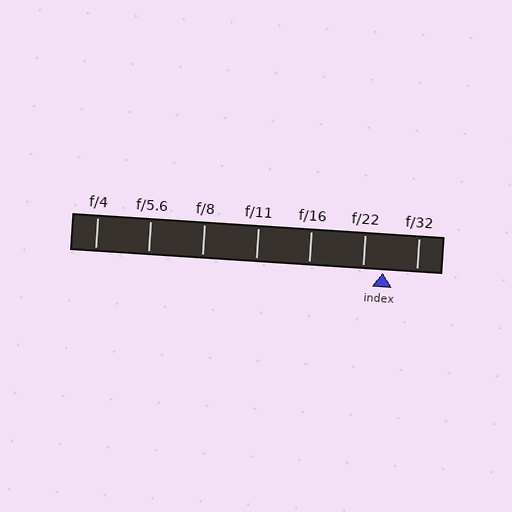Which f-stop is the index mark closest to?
The index mark is closest to f/22.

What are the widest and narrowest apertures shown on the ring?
The widest aperture shown is f/4 and the narrowest is f/32.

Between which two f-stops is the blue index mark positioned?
The index mark is between f/22 and f/32.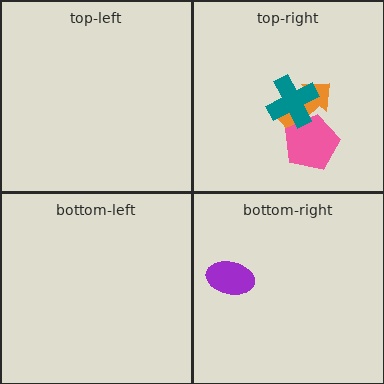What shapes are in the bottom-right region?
The purple ellipse.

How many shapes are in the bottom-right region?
1.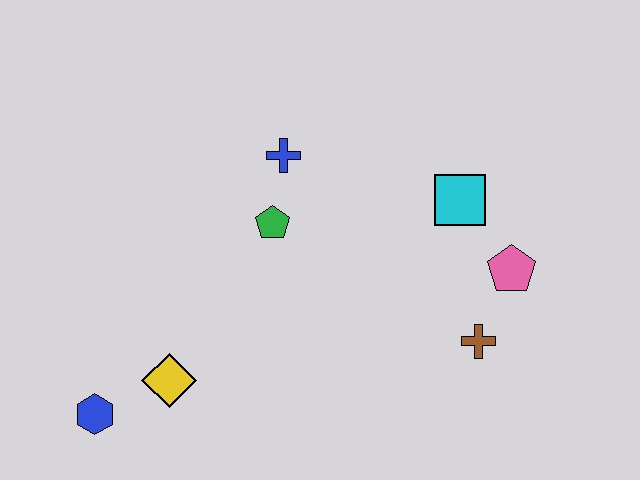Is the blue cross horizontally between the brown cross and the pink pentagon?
No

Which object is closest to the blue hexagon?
The yellow diamond is closest to the blue hexagon.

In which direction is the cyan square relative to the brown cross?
The cyan square is above the brown cross.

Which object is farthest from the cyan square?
The blue hexagon is farthest from the cyan square.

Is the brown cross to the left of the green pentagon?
No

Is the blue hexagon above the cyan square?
No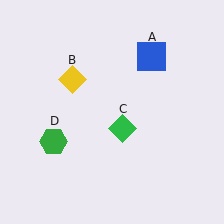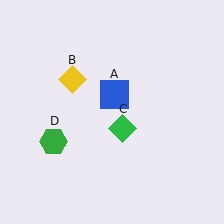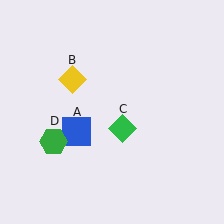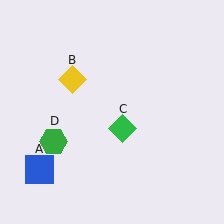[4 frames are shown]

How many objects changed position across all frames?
1 object changed position: blue square (object A).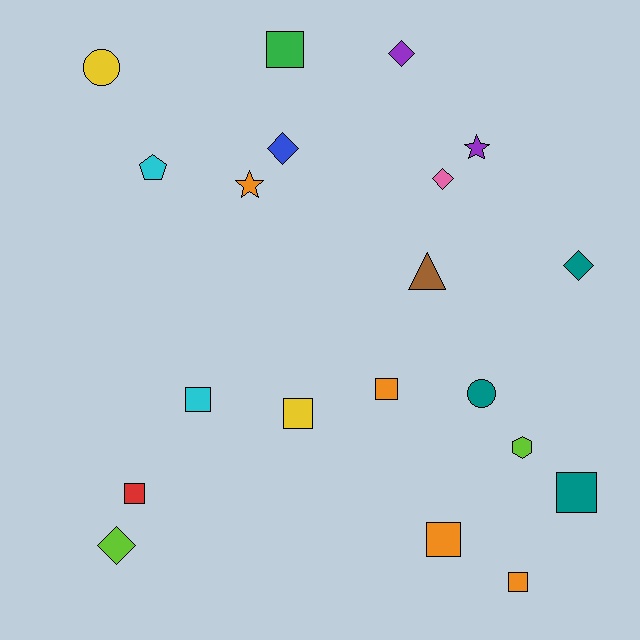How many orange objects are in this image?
There are 4 orange objects.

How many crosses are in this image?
There are no crosses.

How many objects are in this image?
There are 20 objects.